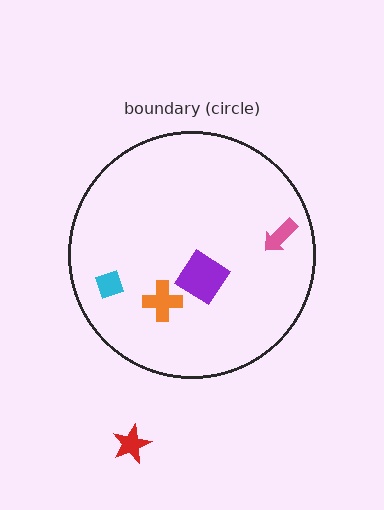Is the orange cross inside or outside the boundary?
Inside.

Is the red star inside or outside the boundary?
Outside.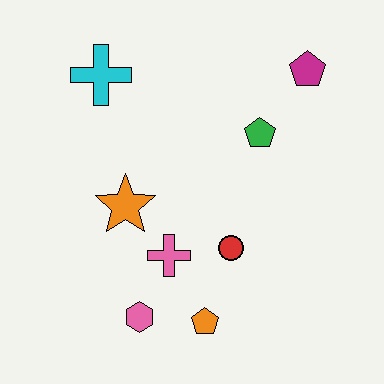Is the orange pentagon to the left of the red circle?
Yes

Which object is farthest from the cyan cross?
The orange pentagon is farthest from the cyan cross.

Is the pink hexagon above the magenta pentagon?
No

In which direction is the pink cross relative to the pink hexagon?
The pink cross is above the pink hexagon.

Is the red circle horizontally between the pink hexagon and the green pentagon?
Yes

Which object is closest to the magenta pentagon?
The green pentagon is closest to the magenta pentagon.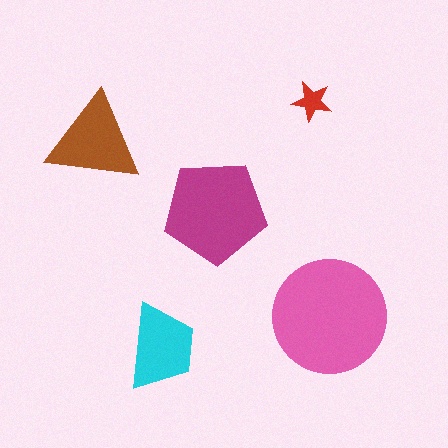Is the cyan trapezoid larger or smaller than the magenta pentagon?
Smaller.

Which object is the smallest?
The red star.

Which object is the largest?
The pink circle.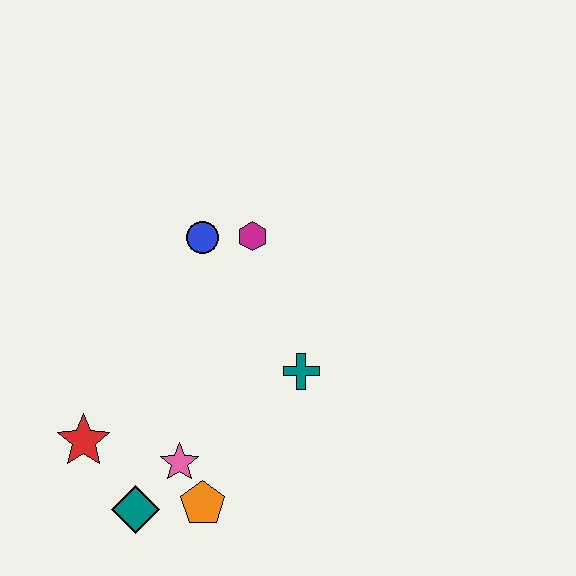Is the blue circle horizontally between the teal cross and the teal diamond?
Yes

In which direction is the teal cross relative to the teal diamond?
The teal cross is to the right of the teal diamond.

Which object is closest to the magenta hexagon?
The blue circle is closest to the magenta hexagon.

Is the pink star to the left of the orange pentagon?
Yes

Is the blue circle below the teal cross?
No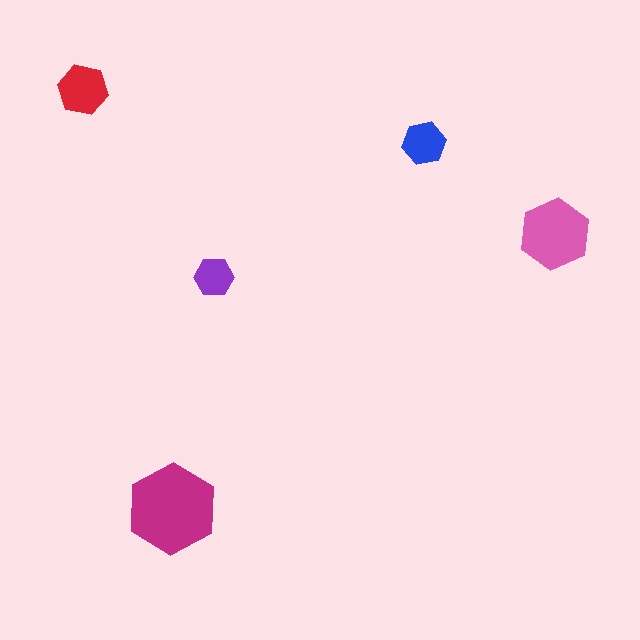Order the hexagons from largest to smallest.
the magenta one, the pink one, the red one, the blue one, the purple one.